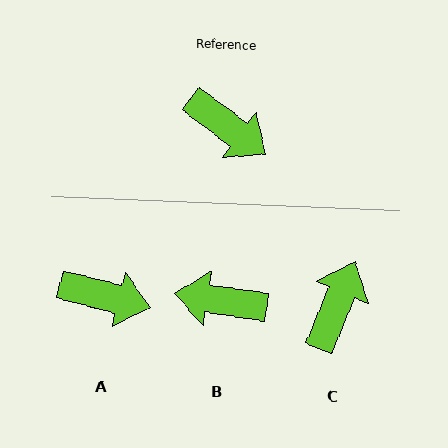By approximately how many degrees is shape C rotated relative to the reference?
Approximately 104 degrees counter-clockwise.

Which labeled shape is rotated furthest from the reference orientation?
B, about 152 degrees away.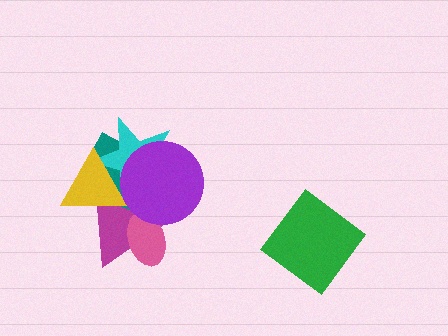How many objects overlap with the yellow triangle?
4 objects overlap with the yellow triangle.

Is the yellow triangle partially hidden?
Yes, it is partially covered by another shape.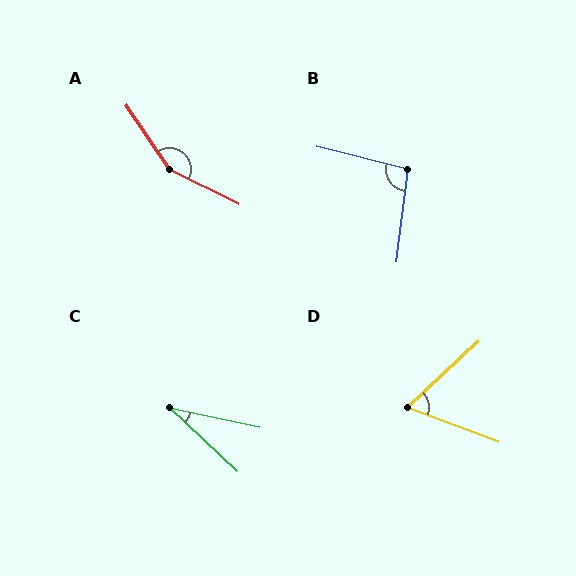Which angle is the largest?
A, at approximately 151 degrees.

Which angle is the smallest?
C, at approximately 31 degrees.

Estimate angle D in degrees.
Approximately 63 degrees.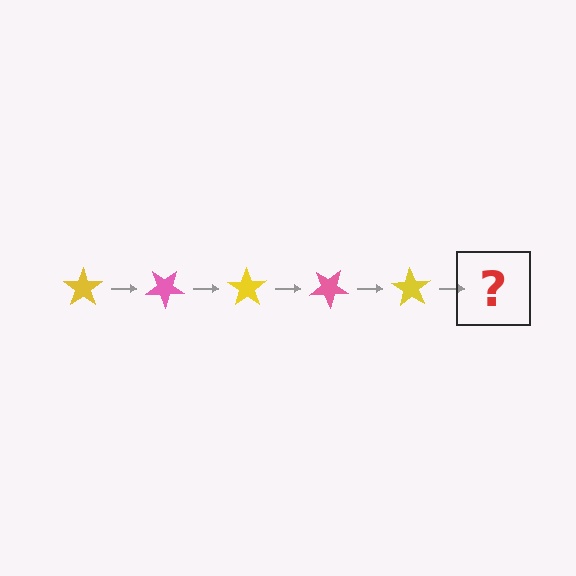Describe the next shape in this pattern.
It should be a pink star, rotated 175 degrees from the start.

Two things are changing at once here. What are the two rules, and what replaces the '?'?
The two rules are that it rotates 35 degrees each step and the color cycles through yellow and pink. The '?' should be a pink star, rotated 175 degrees from the start.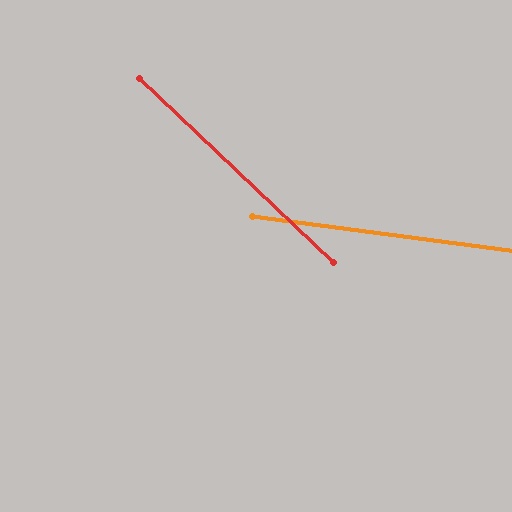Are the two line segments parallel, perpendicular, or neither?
Neither parallel nor perpendicular — they differ by about 36°.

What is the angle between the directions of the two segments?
Approximately 36 degrees.